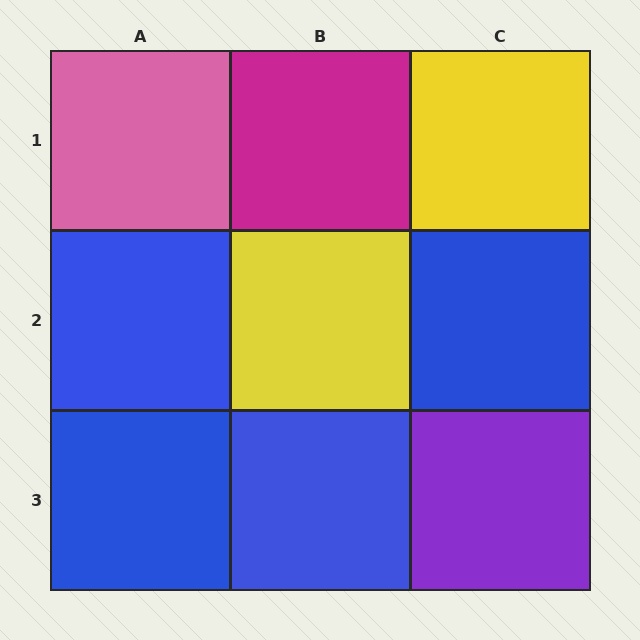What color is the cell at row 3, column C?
Purple.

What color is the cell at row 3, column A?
Blue.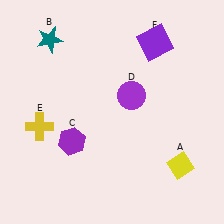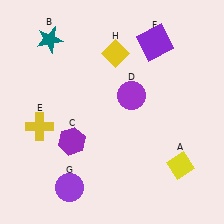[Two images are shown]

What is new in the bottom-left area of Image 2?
A purple circle (G) was added in the bottom-left area of Image 2.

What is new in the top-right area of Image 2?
A yellow diamond (H) was added in the top-right area of Image 2.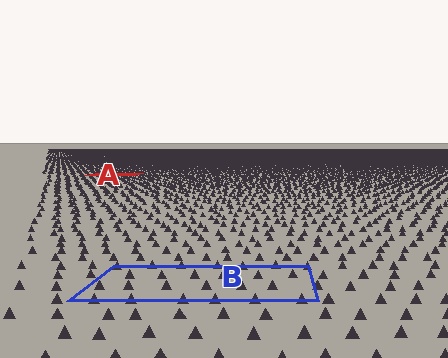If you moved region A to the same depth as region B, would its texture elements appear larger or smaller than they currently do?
They would appear larger. At a closer depth, the same texture elements are projected at a bigger on-screen size.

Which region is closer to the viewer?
Region B is closer. The texture elements there are larger and more spread out.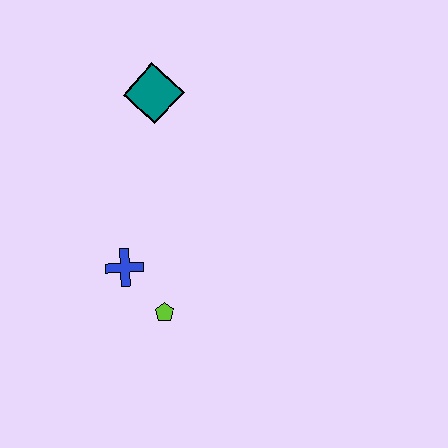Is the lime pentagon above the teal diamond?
No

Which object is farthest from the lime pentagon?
The teal diamond is farthest from the lime pentagon.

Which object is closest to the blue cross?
The lime pentagon is closest to the blue cross.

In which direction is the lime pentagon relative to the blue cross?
The lime pentagon is below the blue cross.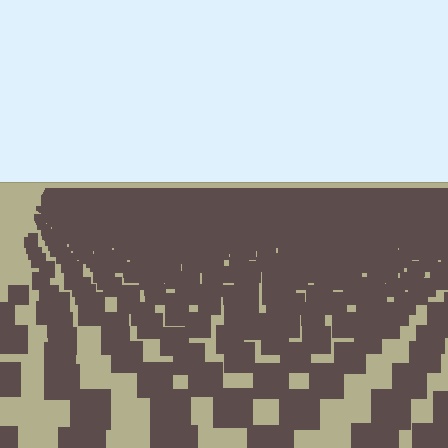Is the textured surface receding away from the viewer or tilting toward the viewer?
The surface is receding away from the viewer. Texture elements get smaller and denser toward the top.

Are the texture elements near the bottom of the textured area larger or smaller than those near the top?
Larger. Near the bottom, elements are closer to the viewer and appear at a bigger on-screen size.